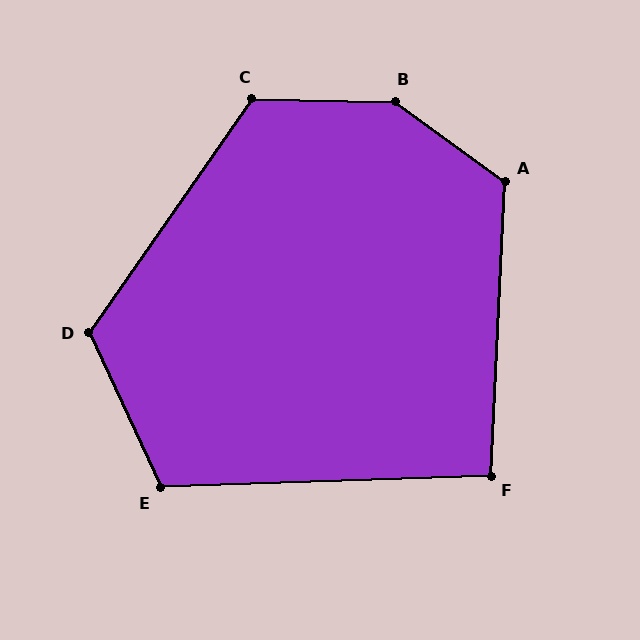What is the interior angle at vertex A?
Approximately 123 degrees (obtuse).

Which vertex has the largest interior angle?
B, at approximately 145 degrees.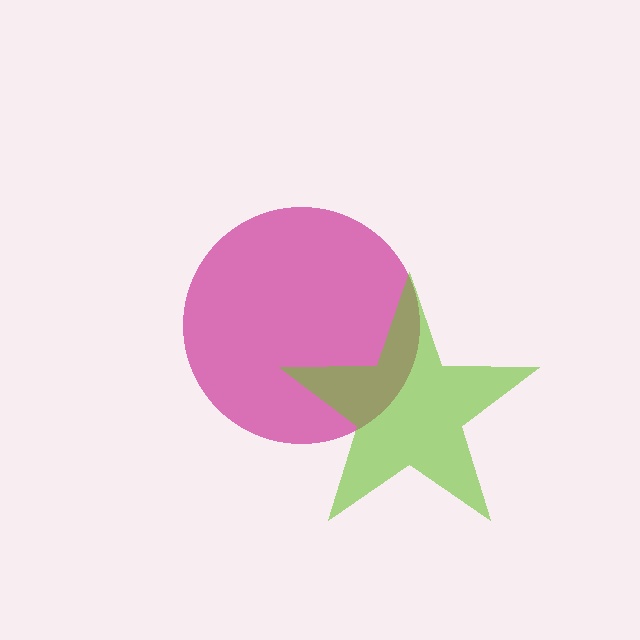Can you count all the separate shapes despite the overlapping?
Yes, there are 2 separate shapes.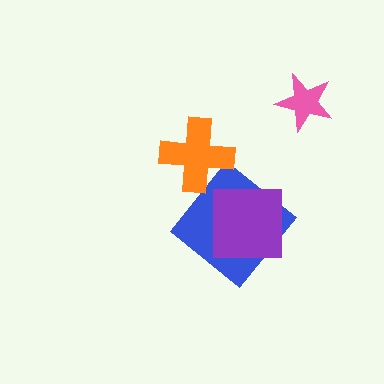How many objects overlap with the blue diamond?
1 object overlaps with the blue diamond.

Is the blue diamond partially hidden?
Yes, it is partially covered by another shape.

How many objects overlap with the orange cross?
0 objects overlap with the orange cross.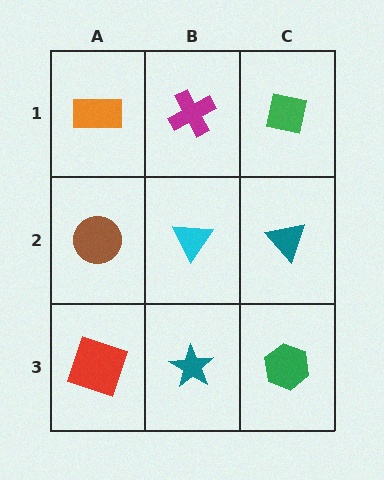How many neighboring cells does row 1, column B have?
3.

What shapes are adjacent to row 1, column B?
A cyan triangle (row 2, column B), an orange rectangle (row 1, column A), a green square (row 1, column C).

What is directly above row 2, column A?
An orange rectangle.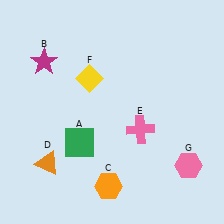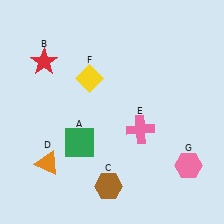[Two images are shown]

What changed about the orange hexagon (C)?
In Image 1, C is orange. In Image 2, it changed to brown.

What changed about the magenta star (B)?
In Image 1, B is magenta. In Image 2, it changed to red.